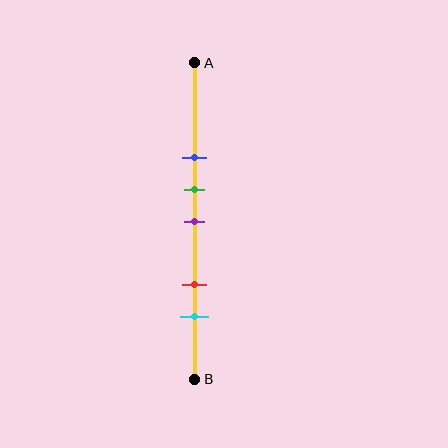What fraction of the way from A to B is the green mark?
The green mark is approximately 40% (0.4) of the way from A to B.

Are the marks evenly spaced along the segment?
No, the marks are not evenly spaced.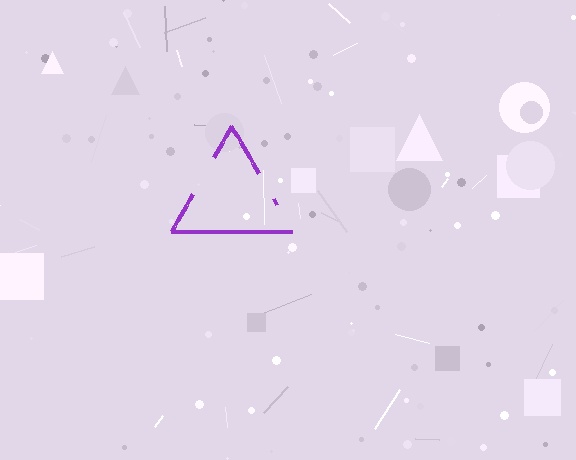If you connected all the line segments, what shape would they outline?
They would outline a triangle.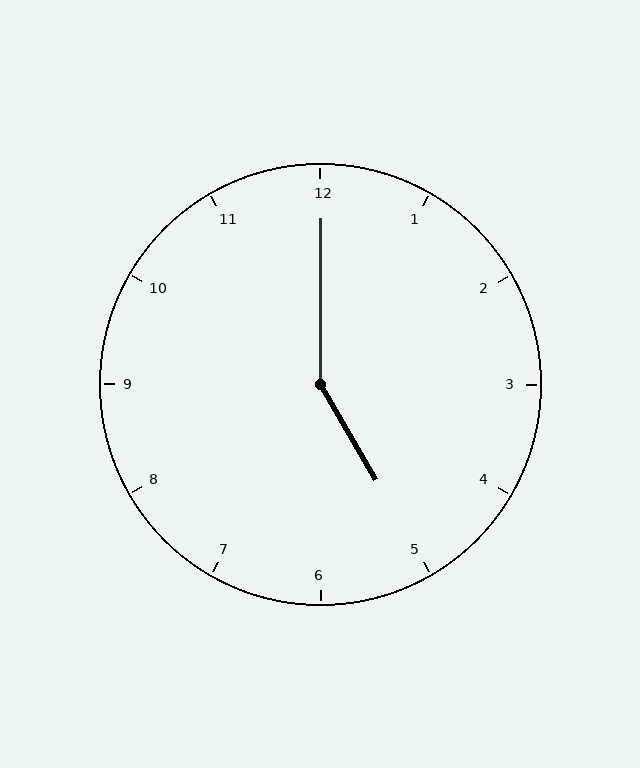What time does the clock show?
5:00.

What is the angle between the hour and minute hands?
Approximately 150 degrees.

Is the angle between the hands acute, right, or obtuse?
It is obtuse.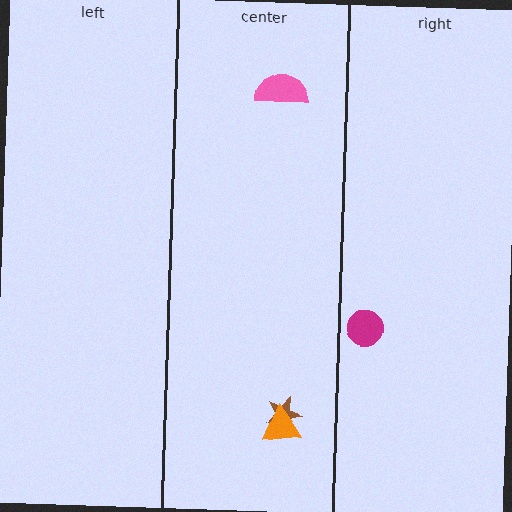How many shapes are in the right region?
1.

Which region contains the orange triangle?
The center region.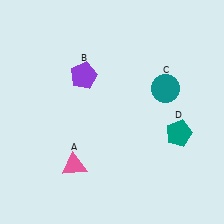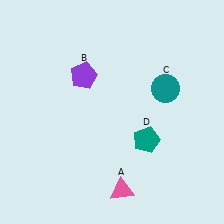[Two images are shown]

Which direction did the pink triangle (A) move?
The pink triangle (A) moved right.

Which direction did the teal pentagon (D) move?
The teal pentagon (D) moved left.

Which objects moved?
The objects that moved are: the pink triangle (A), the teal pentagon (D).